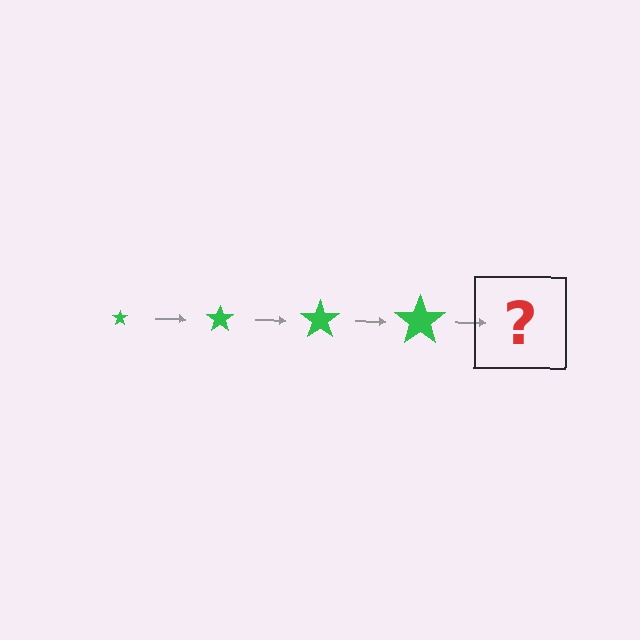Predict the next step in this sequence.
The next step is a green star, larger than the previous one.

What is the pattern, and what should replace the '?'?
The pattern is that the star gets progressively larger each step. The '?' should be a green star, larger than the previous one.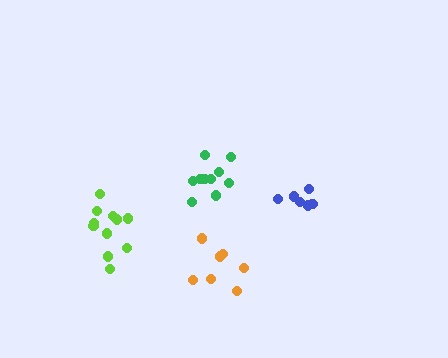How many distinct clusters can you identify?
There are 4 distinct clusters.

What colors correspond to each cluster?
The clusters are colored: orange, green, blue, lime.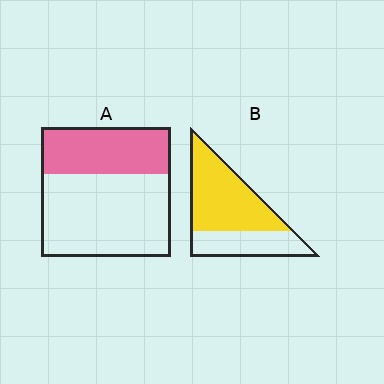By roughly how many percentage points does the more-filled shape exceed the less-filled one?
By roughly 30 percentage points (B over A).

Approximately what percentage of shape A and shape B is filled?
A is approximately 35% and B is approximately 65%.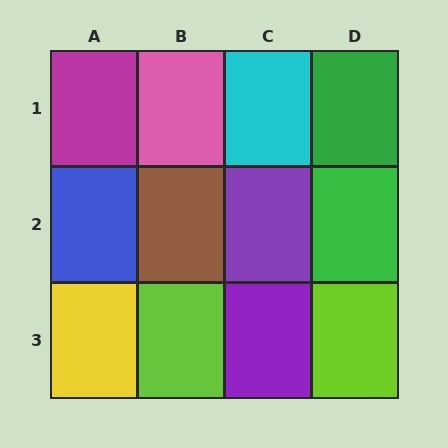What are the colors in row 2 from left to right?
Blue, brown, purple, green.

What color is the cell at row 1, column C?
Cyan.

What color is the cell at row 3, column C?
Purple.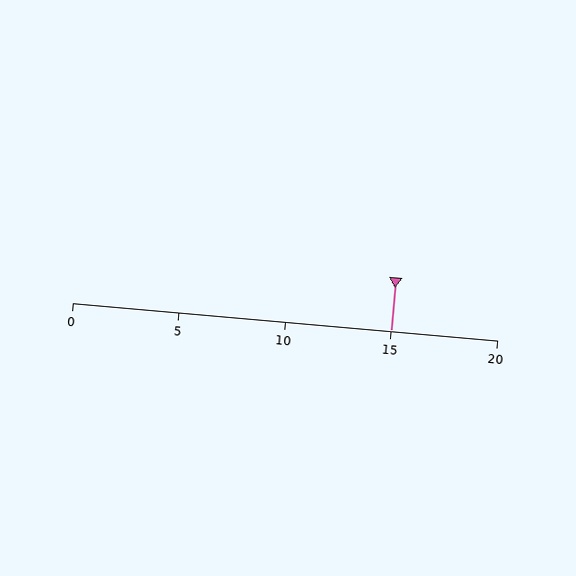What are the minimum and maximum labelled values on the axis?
The axis runs from 0 to 20.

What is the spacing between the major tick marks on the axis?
The major ticks are spaced 5 apart.